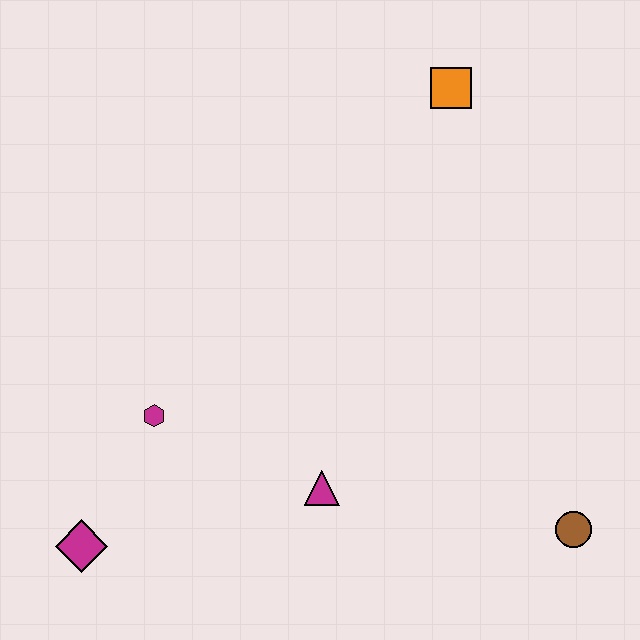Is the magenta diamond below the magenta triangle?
Yes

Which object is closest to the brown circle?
The magenta triangle is closest to the brown circle.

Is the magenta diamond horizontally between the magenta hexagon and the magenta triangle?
No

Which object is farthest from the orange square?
The magenta diamond is farthest from the orange square.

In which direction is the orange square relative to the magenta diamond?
The orange square is above the magenta diamond.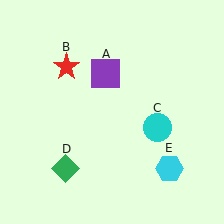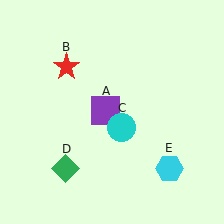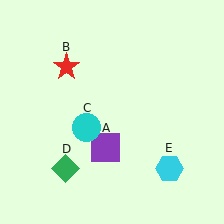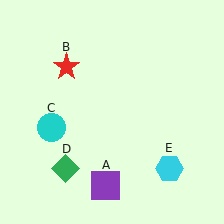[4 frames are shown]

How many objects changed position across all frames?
2 objects changed position: purple square (object A), cyan circle (object C).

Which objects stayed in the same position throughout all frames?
Red star (object B) and green diamond (object D) and cyan hexagon (object E) remained stationary.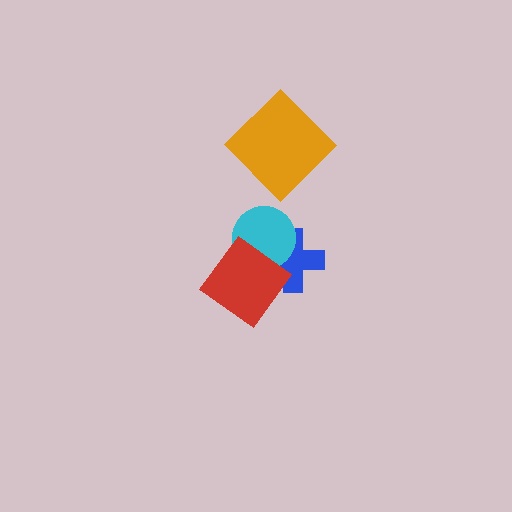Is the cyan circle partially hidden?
Yes, it is partially covered by another shape.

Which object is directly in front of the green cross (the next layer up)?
The blue cross is directly in front of the green cross.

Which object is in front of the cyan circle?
The red diamond is in front of the cyan circle.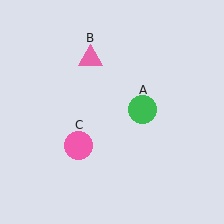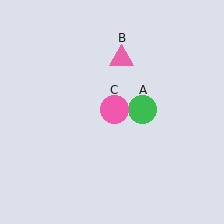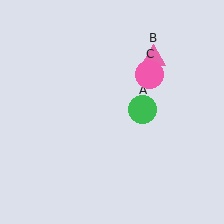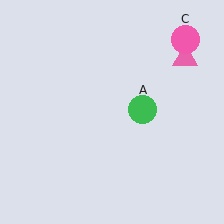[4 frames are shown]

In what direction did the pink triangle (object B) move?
The pink triangle (object B) moved right.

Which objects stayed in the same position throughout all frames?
Green circle (object A) remained stationary.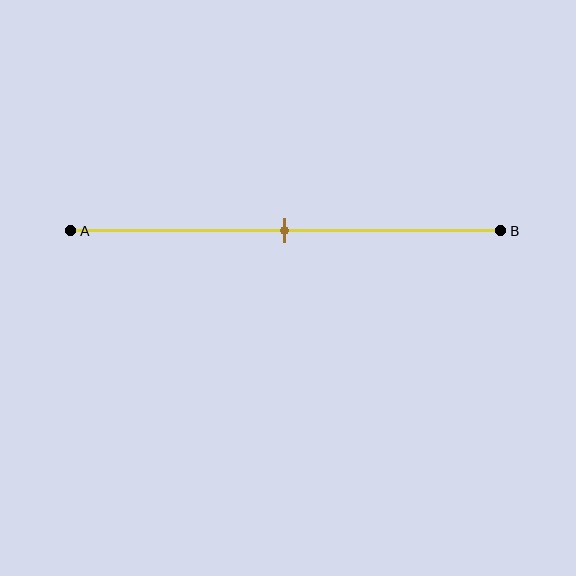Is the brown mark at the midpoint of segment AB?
Yes, the mark is approximately at the midpoint.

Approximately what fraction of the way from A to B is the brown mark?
The brown mark is approximately 50% of the way from A to B.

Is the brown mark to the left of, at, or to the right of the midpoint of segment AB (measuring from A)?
The brown mark is approximately at the midpoint of segment AB.